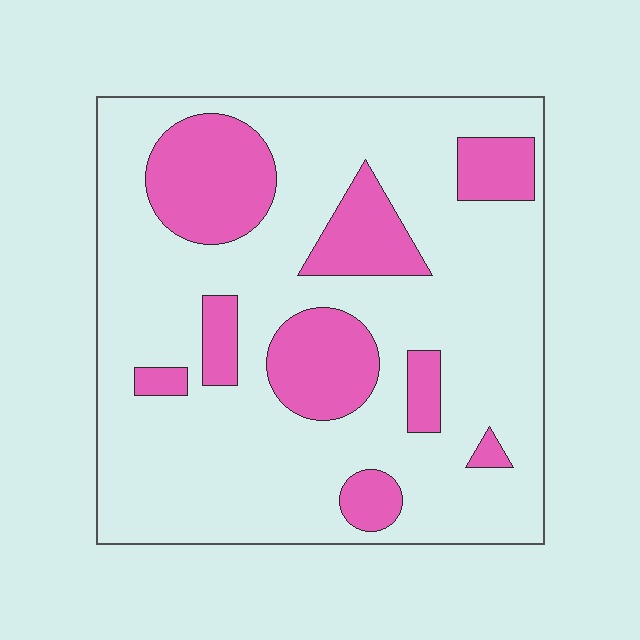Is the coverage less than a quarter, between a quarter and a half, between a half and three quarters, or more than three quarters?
Less than a quarter.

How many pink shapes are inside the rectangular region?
9.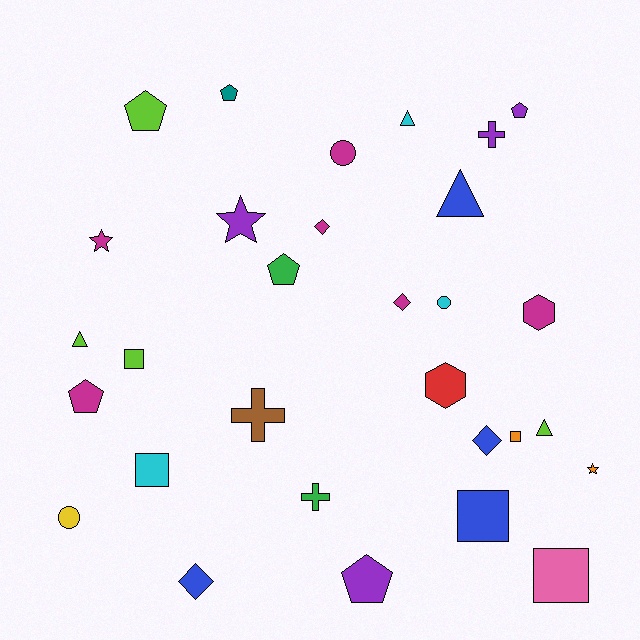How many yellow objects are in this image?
There is 1 yellow object.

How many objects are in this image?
There are 30 objects.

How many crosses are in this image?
There are 3 crosses.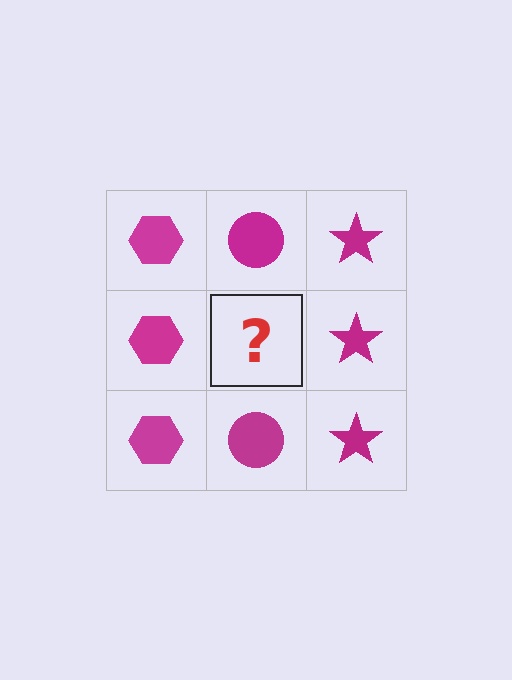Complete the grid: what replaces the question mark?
The question mark should be replaced with a magenta circle.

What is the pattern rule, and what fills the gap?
The rule is that each column has a consistent shape. The gap should be filled with a magenta circle.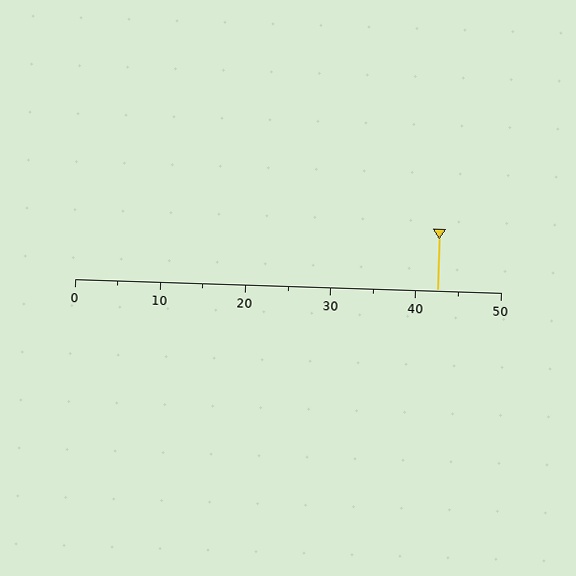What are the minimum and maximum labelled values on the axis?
The axis runs from 0 to 50.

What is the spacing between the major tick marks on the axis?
The major ticks are spaced 10 apart.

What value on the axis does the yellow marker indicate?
The marker indicates approximately 42.5.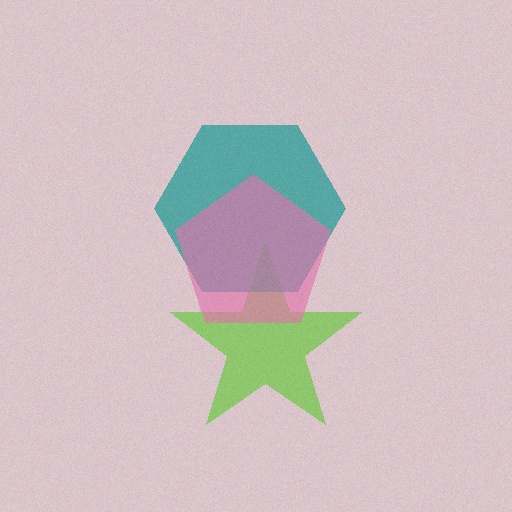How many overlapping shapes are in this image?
There are 3 overlapping shapes in the image.